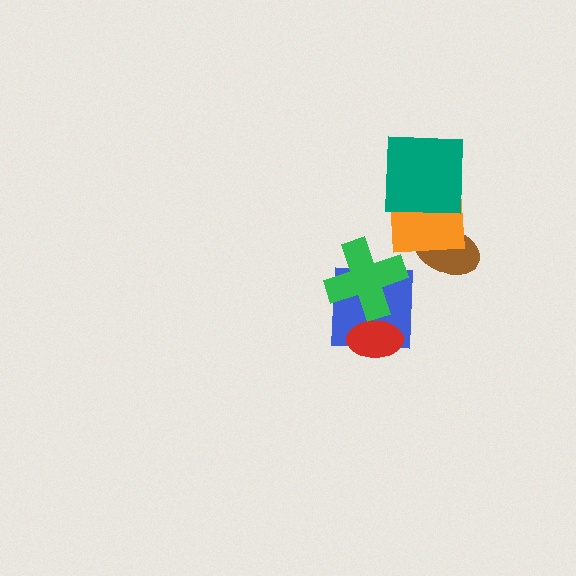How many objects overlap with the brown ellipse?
1 object overlaps with the brown ellipse.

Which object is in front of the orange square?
The teal square is in front of the orange square.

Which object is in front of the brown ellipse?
The orange square is in front of the brown ellipse.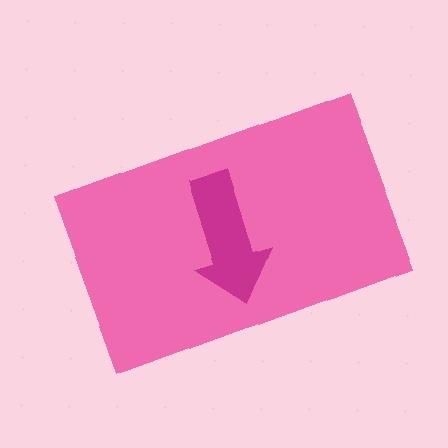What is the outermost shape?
The pink rectangle.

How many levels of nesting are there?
2.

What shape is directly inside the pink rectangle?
The magenta arrow.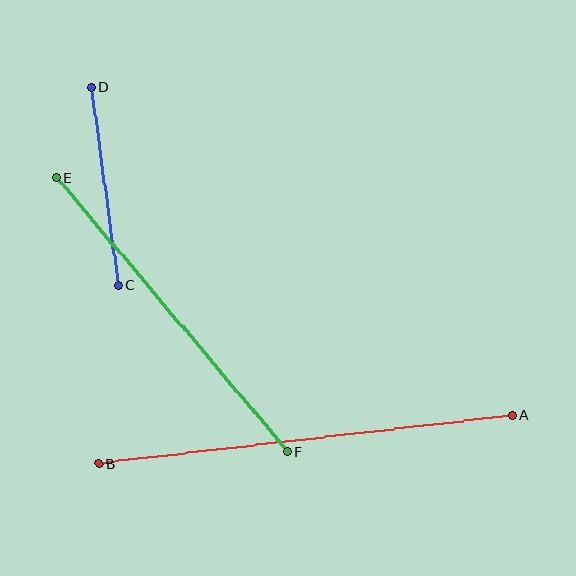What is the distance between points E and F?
The distance is approximately 358 pixels.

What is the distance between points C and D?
The distance is approximately 201 pixels.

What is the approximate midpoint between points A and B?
The midpoint is at approximately (305, 439) pixels.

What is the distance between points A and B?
The distance is approximately 416 pixels.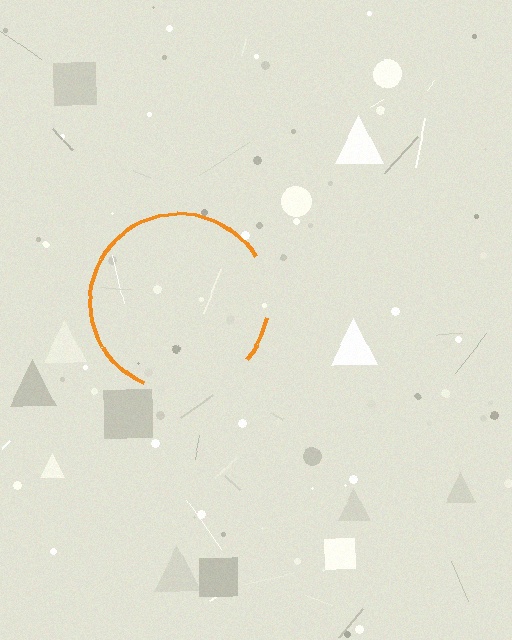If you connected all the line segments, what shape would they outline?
They would outline a circle.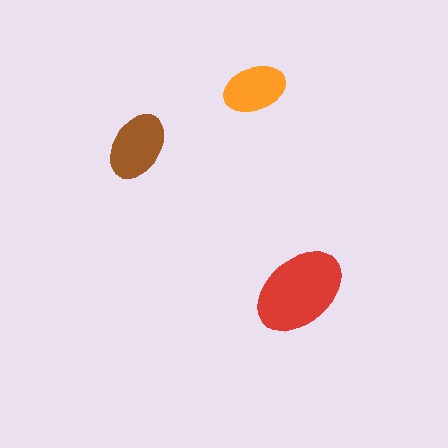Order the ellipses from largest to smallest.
the red one, the brown one, the orange one.